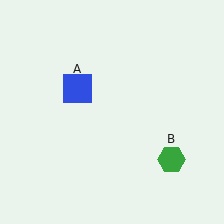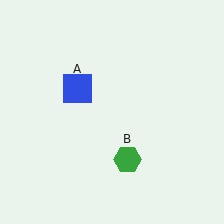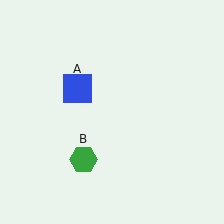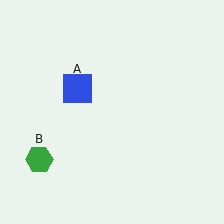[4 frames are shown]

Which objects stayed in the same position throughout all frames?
Blue square (object A) remained stationary.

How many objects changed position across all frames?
1 object changed position: green hexagon (object B).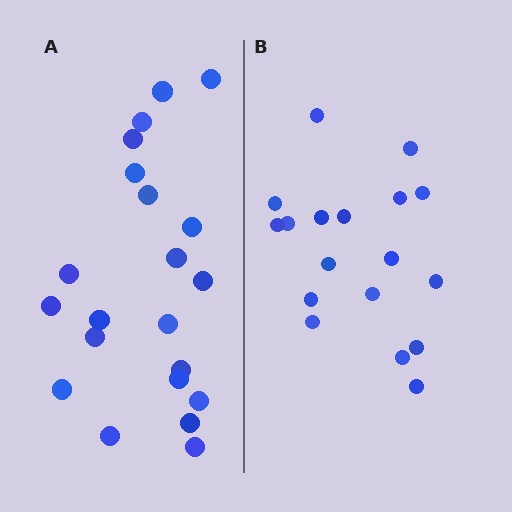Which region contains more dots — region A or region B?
Region A (the left region) has more dots.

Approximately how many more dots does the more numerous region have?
Region A has just a few more — roughly 2 or 3 more dots than region B.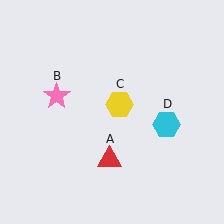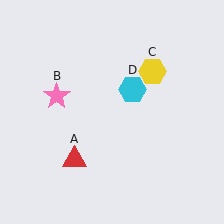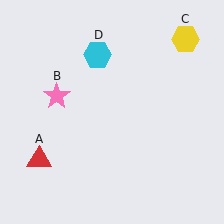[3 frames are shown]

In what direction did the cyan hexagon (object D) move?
The cyan hexagon (object D) moved up and to the left.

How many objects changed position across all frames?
3 objects changed position: red triangle (object A), yellow hexagon (object C), cyan hexagon (object D).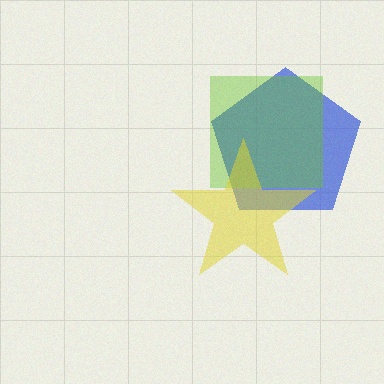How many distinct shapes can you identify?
There are 3 distinct shapes: a blue pentagon, a lime square, a yellow star.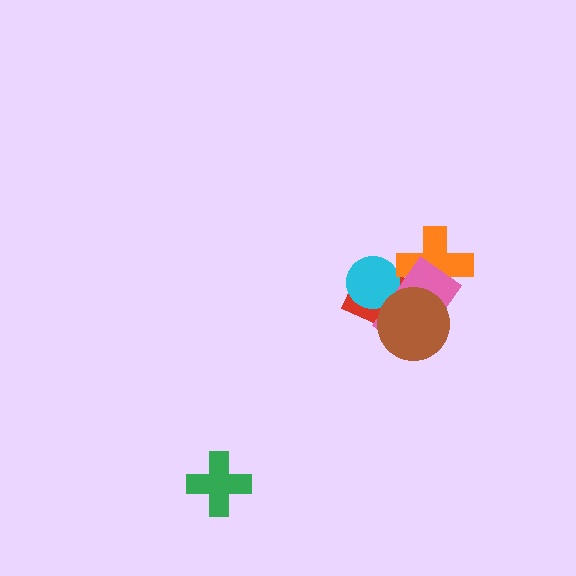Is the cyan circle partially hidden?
Yes, it is partially covered by another shape.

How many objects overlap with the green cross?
0 objects overlap with the green cross.